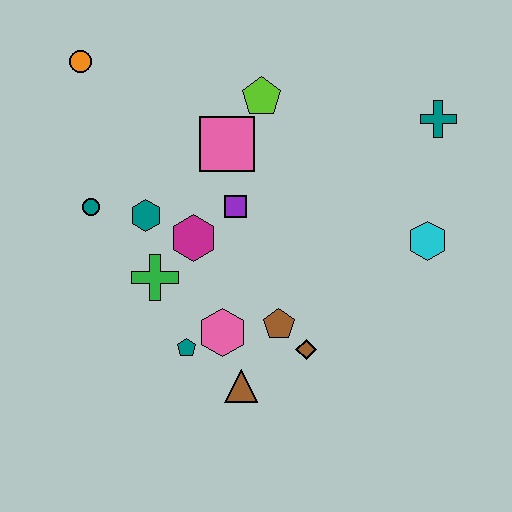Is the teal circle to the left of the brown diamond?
Yes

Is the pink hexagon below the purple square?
Yes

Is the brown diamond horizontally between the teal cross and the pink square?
Yes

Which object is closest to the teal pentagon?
The pink hexagon is closest to the teal pentagon.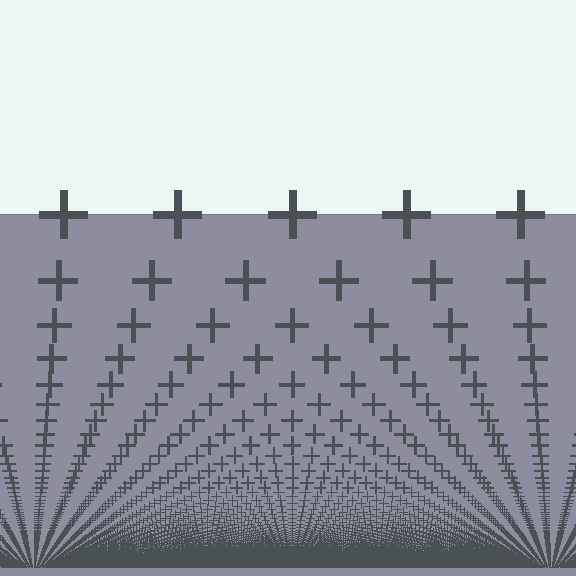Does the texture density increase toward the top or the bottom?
Density increases toward the bottom.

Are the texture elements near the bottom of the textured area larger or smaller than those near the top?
Smaller. The gradient is inverted — elements near the bottom are smaller and denser.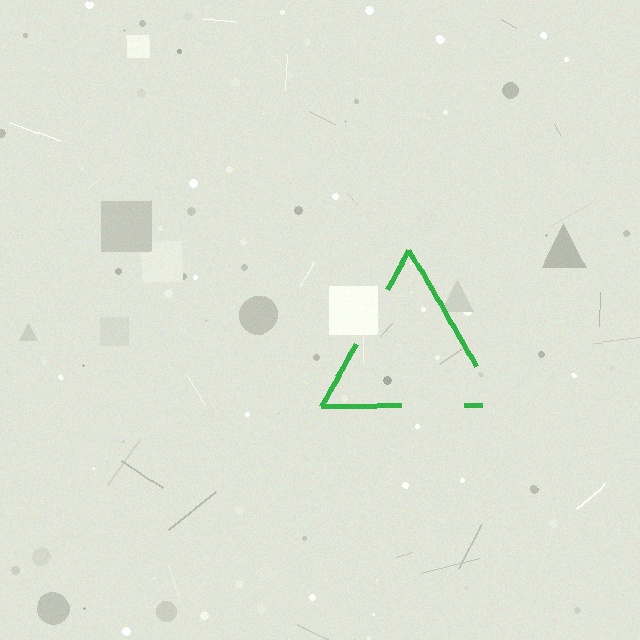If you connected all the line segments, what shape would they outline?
They would outline a triangle.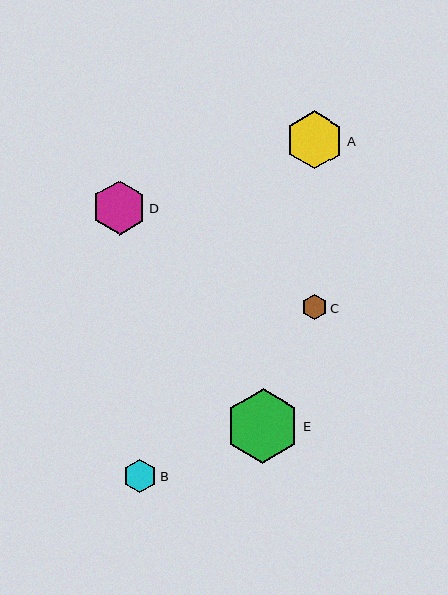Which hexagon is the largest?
Hexagon E is the largest with a size of approximately 75 pixels.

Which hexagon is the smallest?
Hexagon C is the smallest with a size of approximately 25 pixels.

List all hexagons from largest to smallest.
From largest to smallest: E, A, D, B, C.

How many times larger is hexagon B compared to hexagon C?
Hexagon B is approximately 1.3 times the size of hexagon C.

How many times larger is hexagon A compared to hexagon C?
Hexagon A is approximately 2.3 times the size of hexagon C.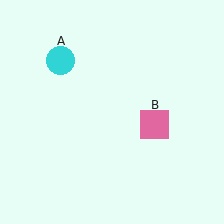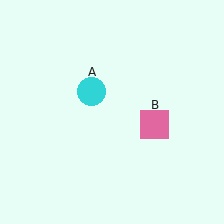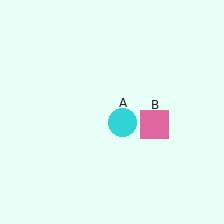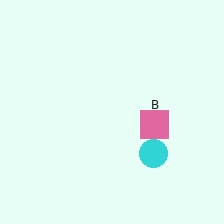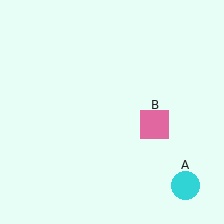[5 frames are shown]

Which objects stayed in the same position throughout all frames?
Pink square (object B) remained stationary.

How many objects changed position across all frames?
1 object changed position: cyan circle (object A).